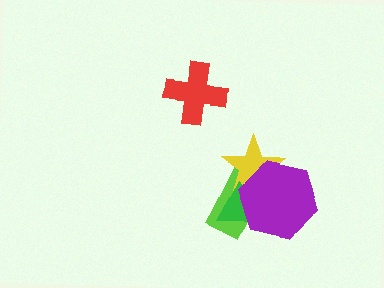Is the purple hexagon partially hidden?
No, no other shape covers it.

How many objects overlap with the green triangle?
3 objects overlap with the green triangle.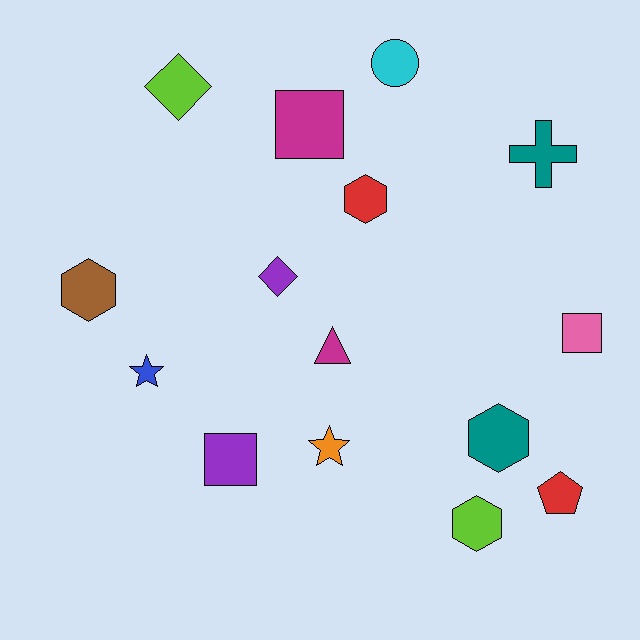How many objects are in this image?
There are 15 objects.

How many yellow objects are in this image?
There are no yellow objects.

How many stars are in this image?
There are 2 stars.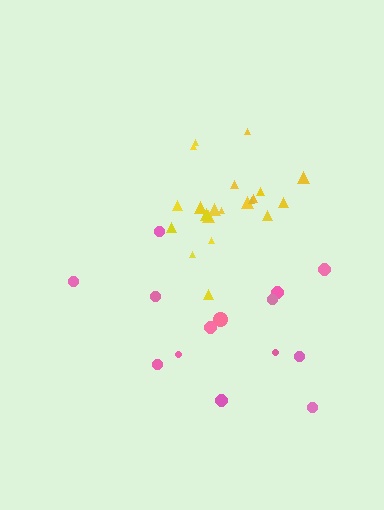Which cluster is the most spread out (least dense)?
Pink.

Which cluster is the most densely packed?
Yellow.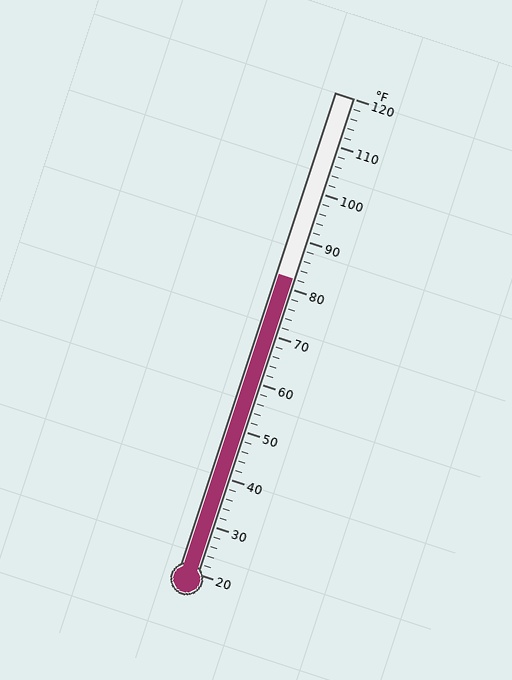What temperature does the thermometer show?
The thermometer shows approximately 82°F.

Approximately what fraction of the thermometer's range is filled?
The thermometer is filled to approximately 60% of its range.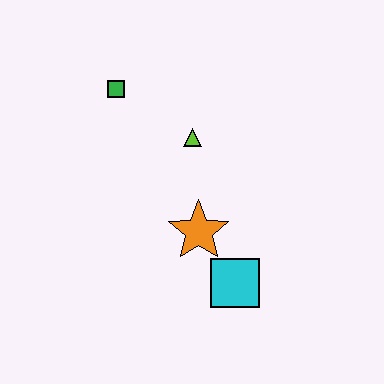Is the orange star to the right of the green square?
Yes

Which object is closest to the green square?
The lime triangle is closest to the green square.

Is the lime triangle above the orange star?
Yes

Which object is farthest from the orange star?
The green square is farthest from the orange star.